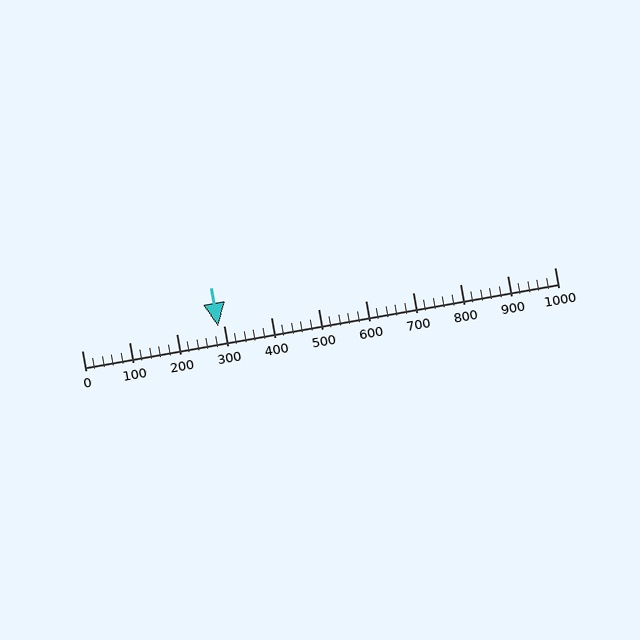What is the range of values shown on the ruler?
The ruler shows values from 0 to 1000.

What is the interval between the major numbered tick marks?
The major tick marks are spaced 100 units apart.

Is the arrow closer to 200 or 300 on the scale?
The arrow is closer to 300.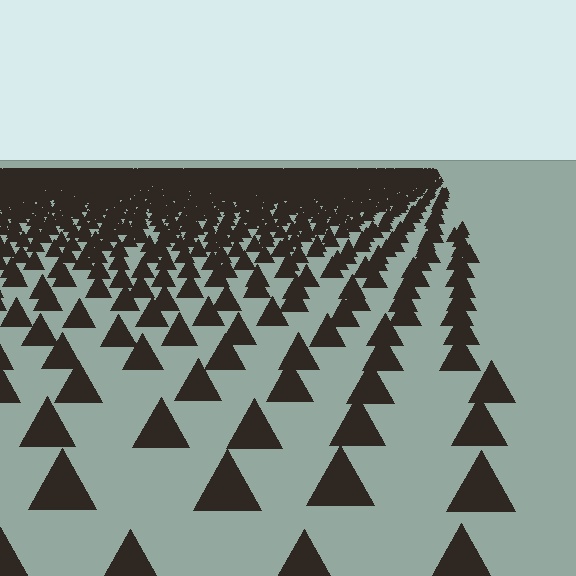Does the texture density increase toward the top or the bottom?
Density increases toward the top.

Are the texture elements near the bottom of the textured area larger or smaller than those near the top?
Larger. Near the bottom, elements are closer to the viewer and appear at a bigger on-screen size.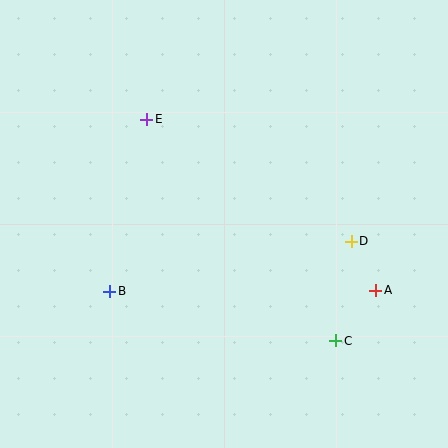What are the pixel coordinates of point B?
Point B is at (110, 291).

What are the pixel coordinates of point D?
Point D is at (351, 241).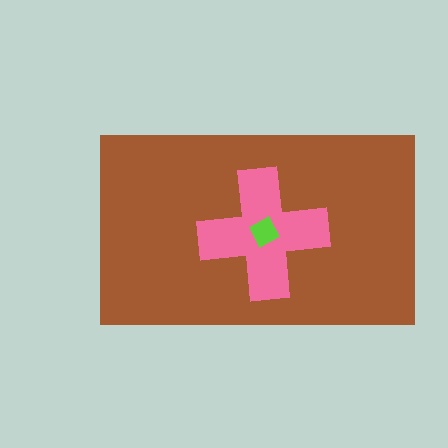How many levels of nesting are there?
3.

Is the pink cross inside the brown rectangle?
Yes.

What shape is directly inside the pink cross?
The lime square.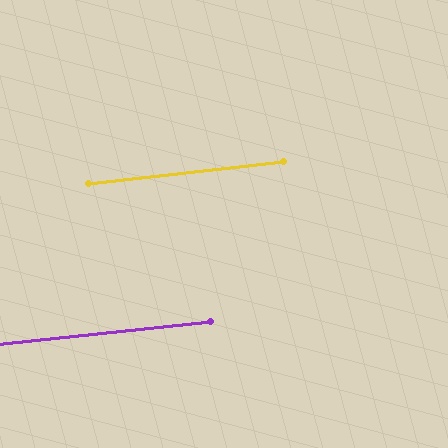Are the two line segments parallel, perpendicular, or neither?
Parallel — their directions differ by only 0.2°.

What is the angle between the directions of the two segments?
Approximately 0 degrees.